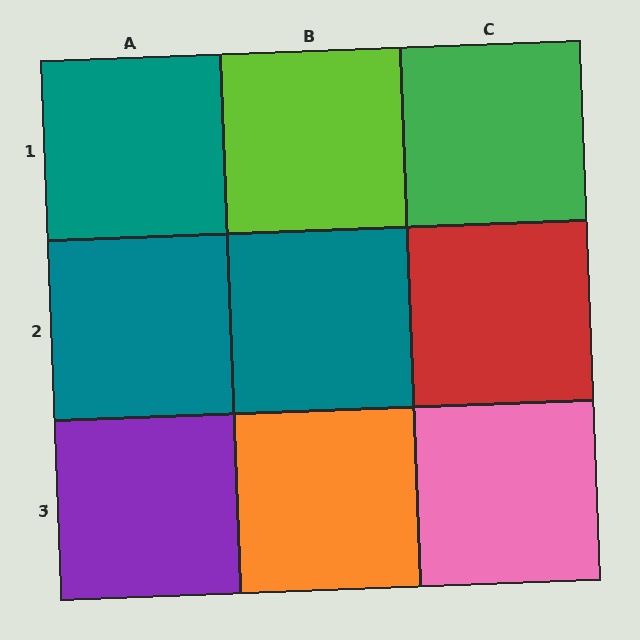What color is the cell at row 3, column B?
Orange.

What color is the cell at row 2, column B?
Teal.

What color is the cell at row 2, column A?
Teal.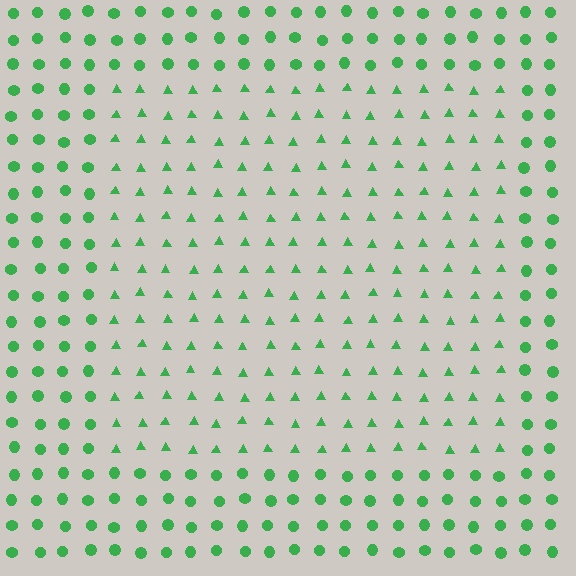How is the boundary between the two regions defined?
The boundary is defined by a change in element shape: triangles inside vs. circles outside. All elements share the same color and spacing.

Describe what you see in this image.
The image is filled with small green elements arranged in a uniform grid. A rectangle-shaped region contains triangles, while the surrounding area contains circles. The boundary is defined purely by the change in element shape.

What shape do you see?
I see a rectangle.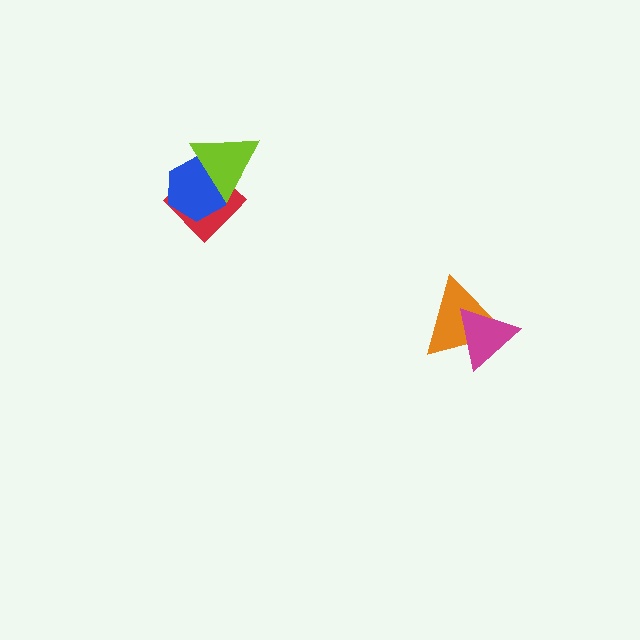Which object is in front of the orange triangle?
The magenta triangle is in front of the orange triangle.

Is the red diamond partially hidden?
Yes, it is partially covered by another shape.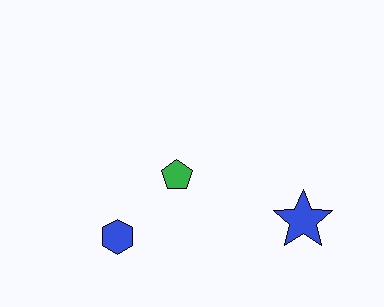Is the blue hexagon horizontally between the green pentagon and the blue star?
No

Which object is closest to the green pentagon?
The blue hexagon is closest to the green pentagon.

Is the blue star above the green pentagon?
No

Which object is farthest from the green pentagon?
The blue star is farthest from the green pentagon.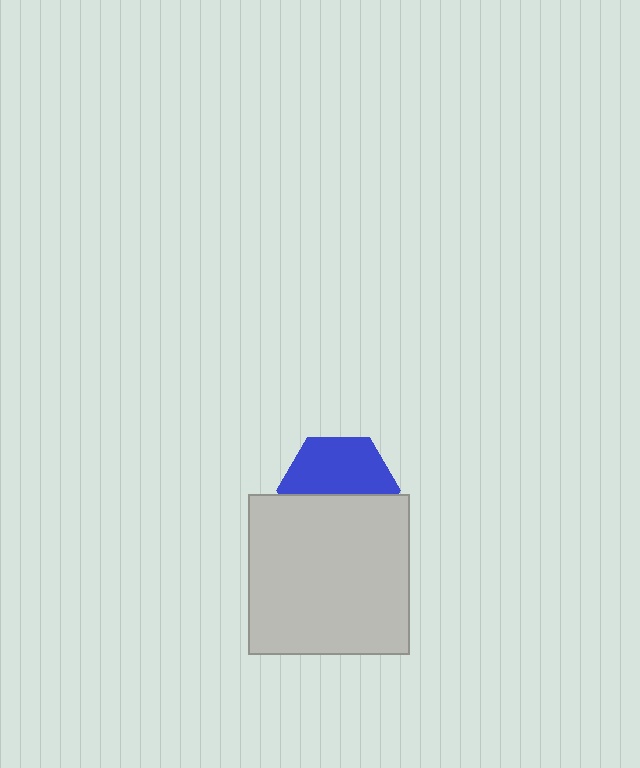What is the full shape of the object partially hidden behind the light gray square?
The partially hidden object is a blue hexagon.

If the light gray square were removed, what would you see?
You would see the complete blue hexagon.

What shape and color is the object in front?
The object in front is a light gray square.